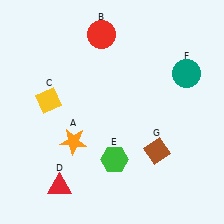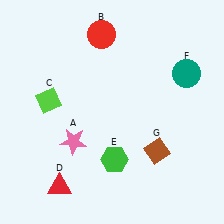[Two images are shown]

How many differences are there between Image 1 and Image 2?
There are 2 differences between the two images.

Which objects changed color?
A changed from orange to pink. C changed from yellow to lime.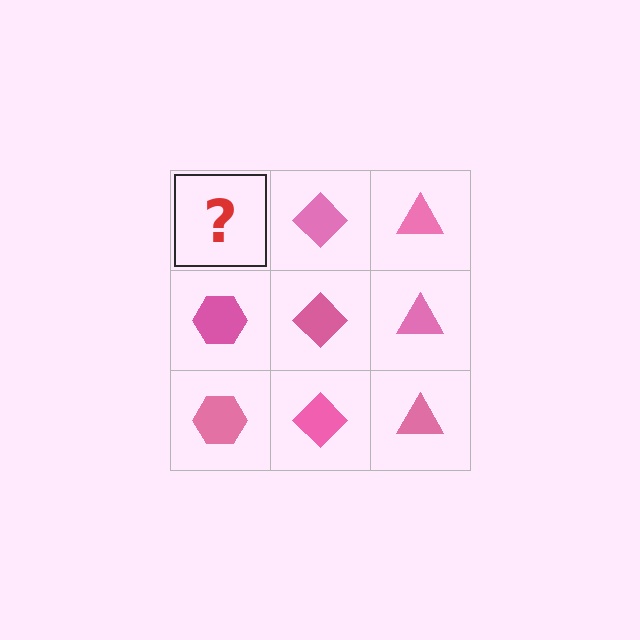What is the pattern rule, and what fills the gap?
The rule is that each column has a consistent shape. The gap should be filled with a pink hexagon.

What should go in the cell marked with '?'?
The missing cell should contain a pink hexagon.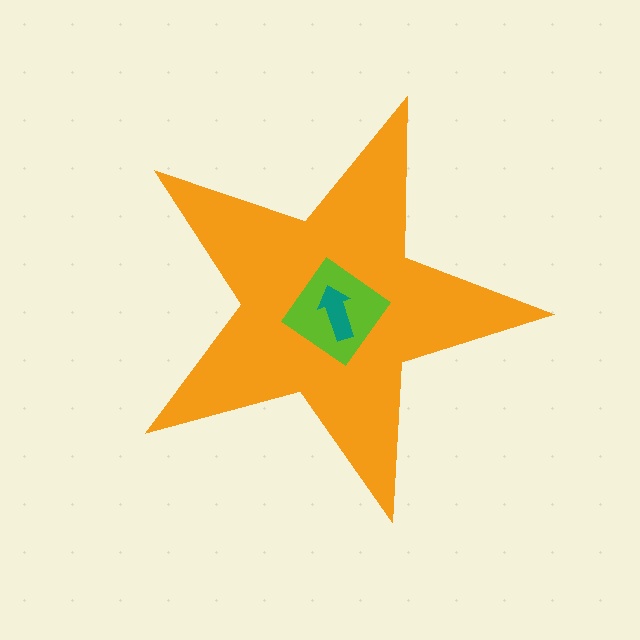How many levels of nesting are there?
3.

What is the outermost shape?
The orange star.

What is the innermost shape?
The teal arrow.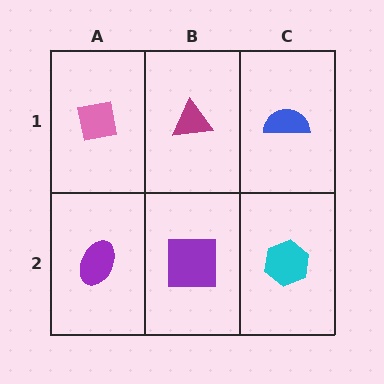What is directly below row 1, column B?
A purple square.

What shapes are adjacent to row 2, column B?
A magenta triangle (row 1, column B), a purple ellipse (row 2, column A), a cyan hexagon (row 2, column C).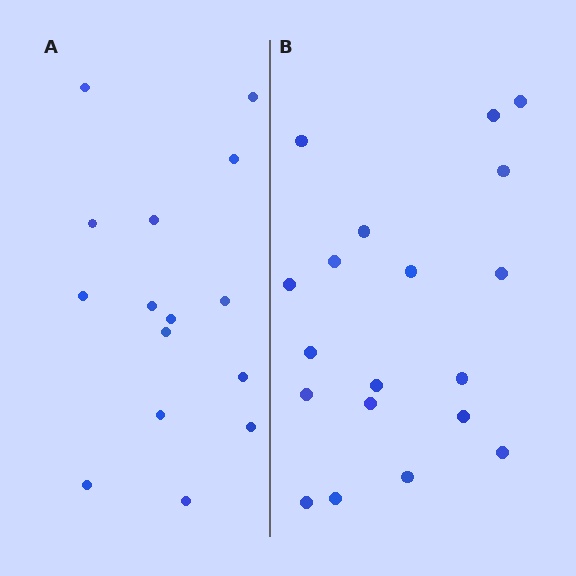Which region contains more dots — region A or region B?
Region B (the right region) has more dots.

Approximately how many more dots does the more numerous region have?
Region B has about 4 more dots than region A.